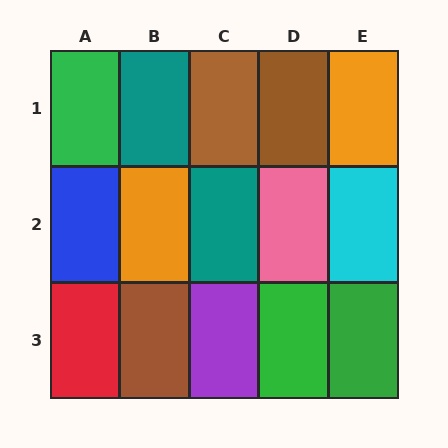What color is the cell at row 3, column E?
Green.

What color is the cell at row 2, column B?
Orange.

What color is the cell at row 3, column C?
Purple.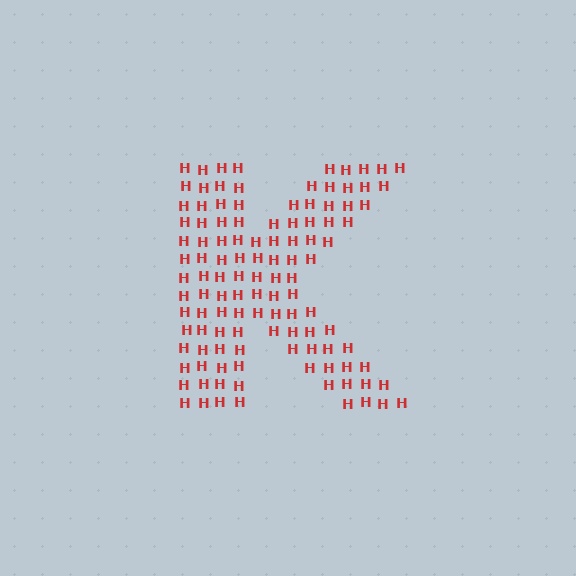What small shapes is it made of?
It is made of small letter H's.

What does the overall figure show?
The overall figure shows the letter K.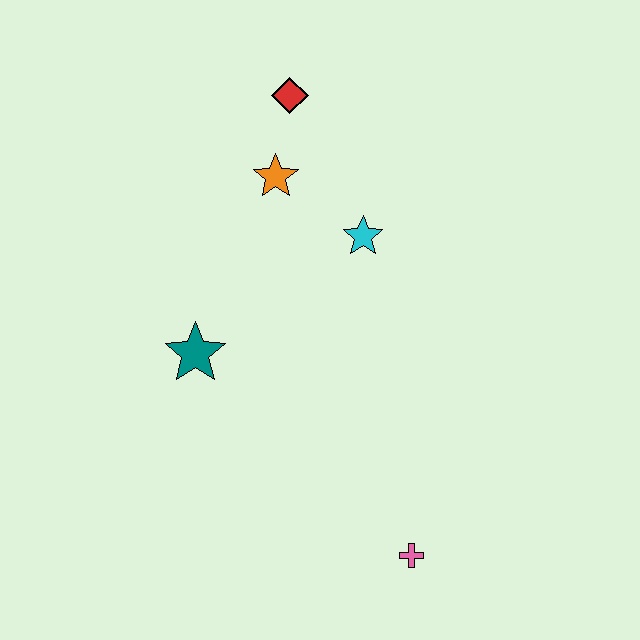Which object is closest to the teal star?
The orange star is closest to the teal star.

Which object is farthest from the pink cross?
The red diamond is farthest from the pink cross.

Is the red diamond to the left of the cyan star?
Yes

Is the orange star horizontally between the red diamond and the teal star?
Yes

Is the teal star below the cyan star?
Yes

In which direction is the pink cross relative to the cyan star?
The pink cross is below the cyan star.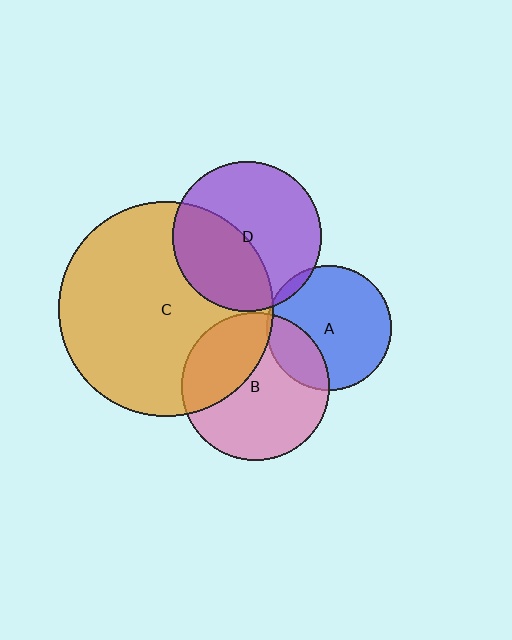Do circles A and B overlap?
Yes.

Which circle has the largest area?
Circle C (orange).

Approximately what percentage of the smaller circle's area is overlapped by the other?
Approximately 25%.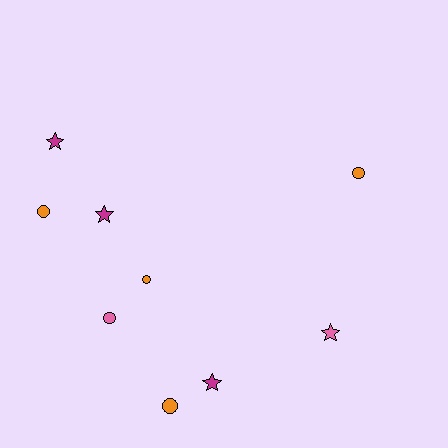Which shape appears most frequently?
Circle, with 5 objects.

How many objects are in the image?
There are 9 objects.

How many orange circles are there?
There are 4 orange circles.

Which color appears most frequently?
Orange, with 4 objects.